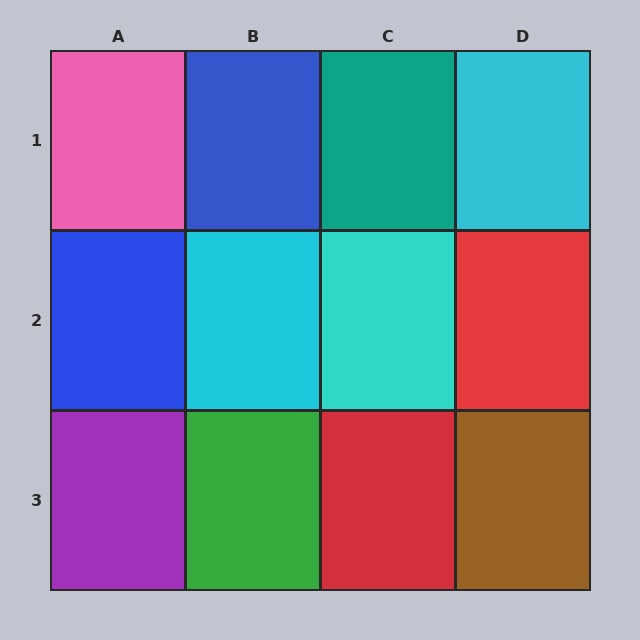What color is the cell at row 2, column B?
Cyan.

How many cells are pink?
1 cell is pink.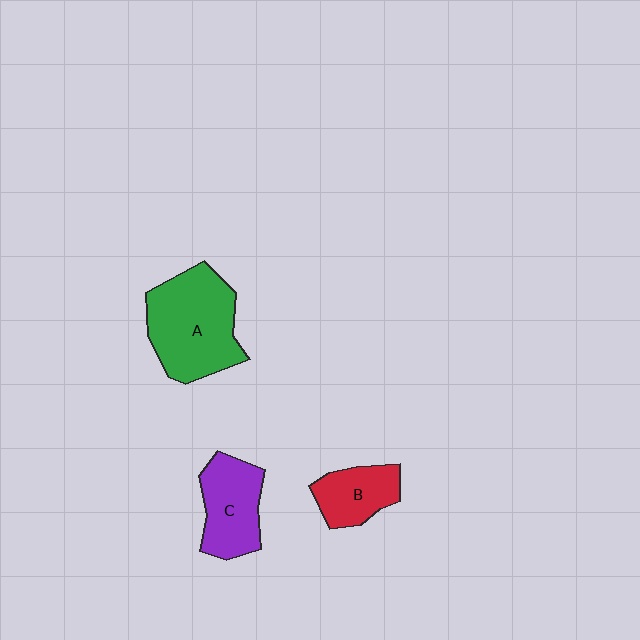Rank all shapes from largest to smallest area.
From largest to smallest: A (green), C (purple), B (red).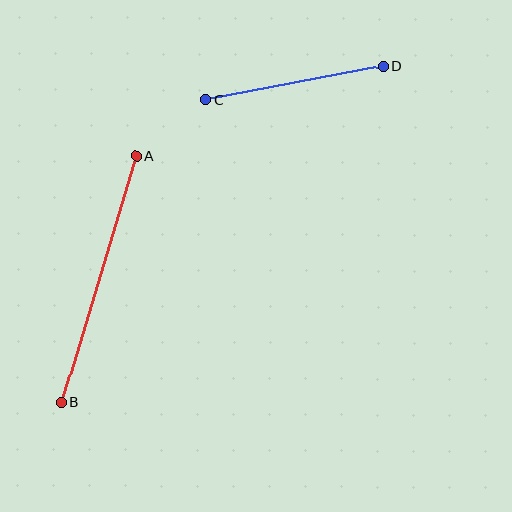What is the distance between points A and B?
The distance is approximately 258 pixels.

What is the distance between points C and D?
The distance is approximately 181 pixels.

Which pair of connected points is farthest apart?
Points A and B are farthest apart.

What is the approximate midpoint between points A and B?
The midpoint is at approximately (99, 279) pixels.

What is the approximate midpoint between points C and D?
The midpoint is at approximately (294, 83) pixels.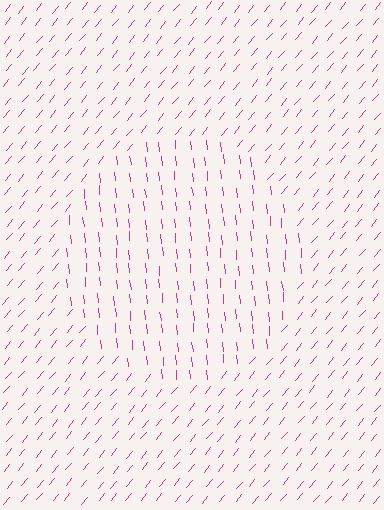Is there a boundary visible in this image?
Yes, there is a texture boundary formed by a change in line orientation.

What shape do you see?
I see a circle.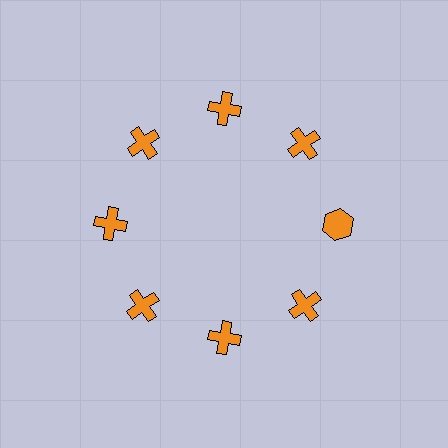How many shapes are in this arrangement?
There are 8 shapes arranged in a ring pattern.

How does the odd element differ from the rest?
It has a different shape: hexagon instead of cross.